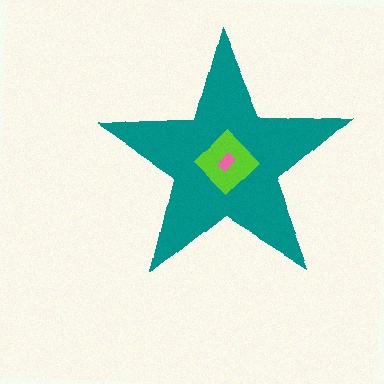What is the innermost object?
The pink rectangle.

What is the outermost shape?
The teal star.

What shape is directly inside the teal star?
The lime diamond.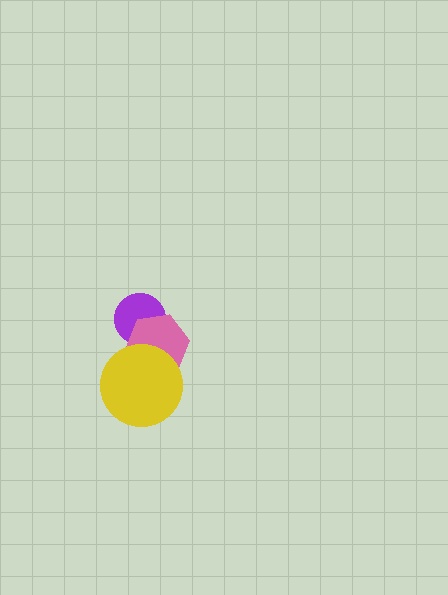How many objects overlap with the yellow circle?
1 object overlaps with the yellow circle.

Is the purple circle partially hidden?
Yes, it is partially covered by another shape.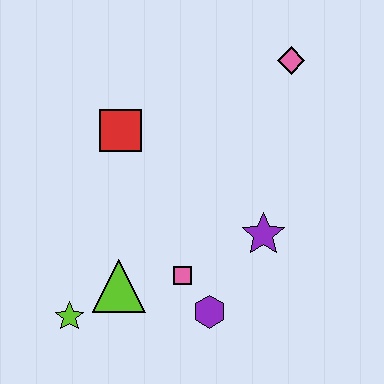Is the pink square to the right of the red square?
Yes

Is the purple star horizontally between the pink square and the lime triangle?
No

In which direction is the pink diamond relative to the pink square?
The pink diamond is above the pink square.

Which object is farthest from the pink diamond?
The lime star is farthest from the pink diamond.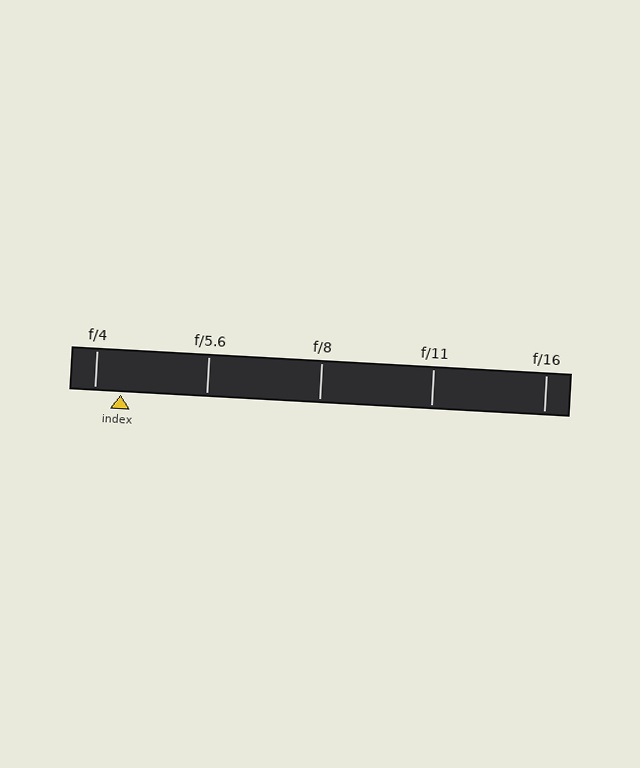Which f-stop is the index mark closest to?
The index mark is closest to f/4.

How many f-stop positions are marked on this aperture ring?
There are 5 f-stop positions marked.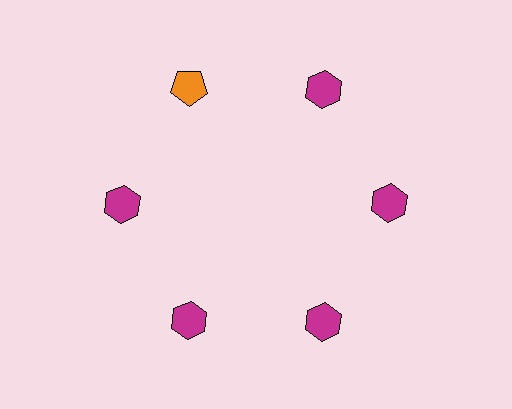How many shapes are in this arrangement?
There are 6 shapes arranged in a ring pattern.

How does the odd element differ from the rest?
It differs in both color (orange instead of magenta) and shape (pentagon instead of hexagon).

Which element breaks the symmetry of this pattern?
The orange pentagon at roughly the 11 o'clock position breaks the symmetry. All other shapes are magenta hexagons.